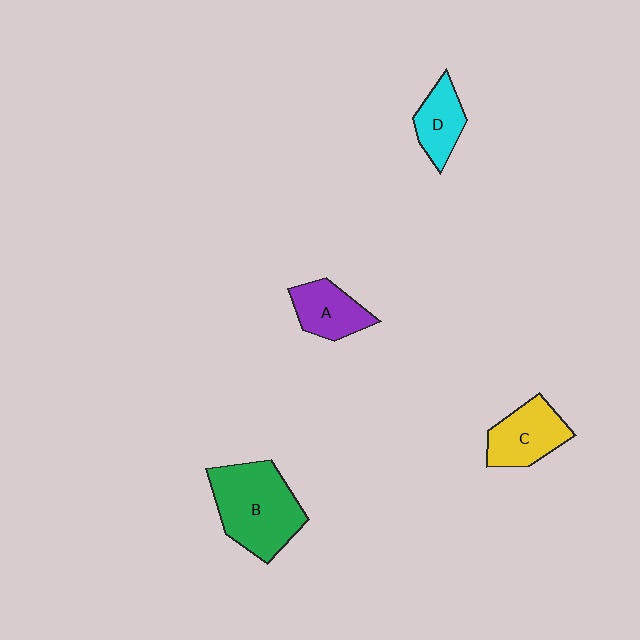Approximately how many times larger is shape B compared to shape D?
Approximately 2.2 times.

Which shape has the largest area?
Shape B (green).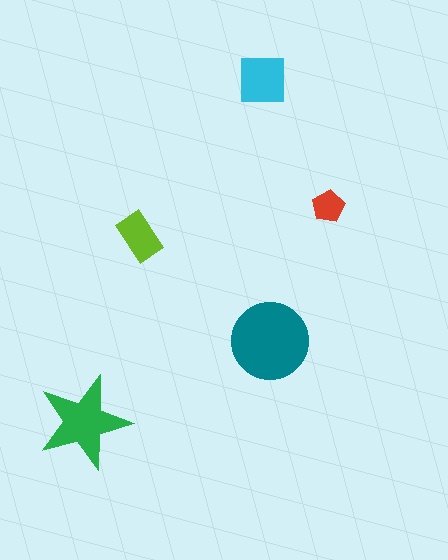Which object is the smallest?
The red pentagon.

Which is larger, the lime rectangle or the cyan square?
The cyan square.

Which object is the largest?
The teal circle.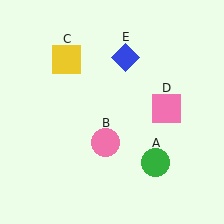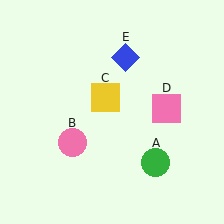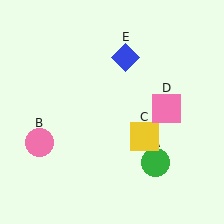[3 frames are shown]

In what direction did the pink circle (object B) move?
The pink circle (object B) moved left.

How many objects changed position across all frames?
2 objects changed position: pink circle (object B), yellow square (object C).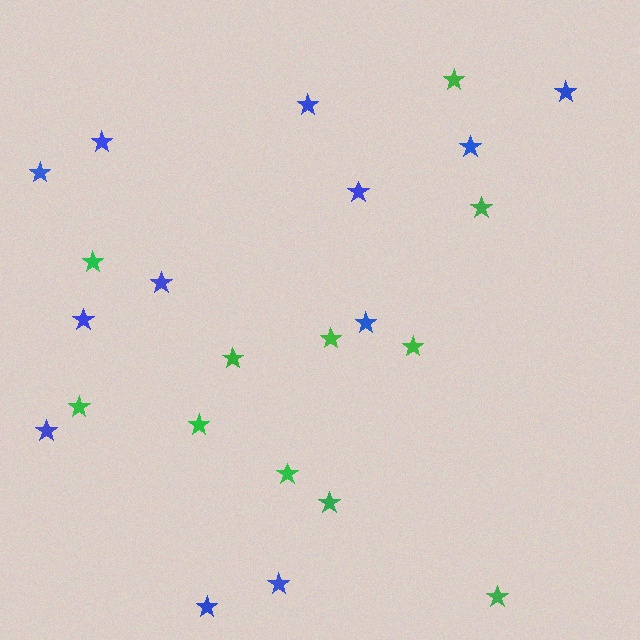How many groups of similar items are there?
There are 2 groups: one group of blue stars (12) and one group of green stars (11).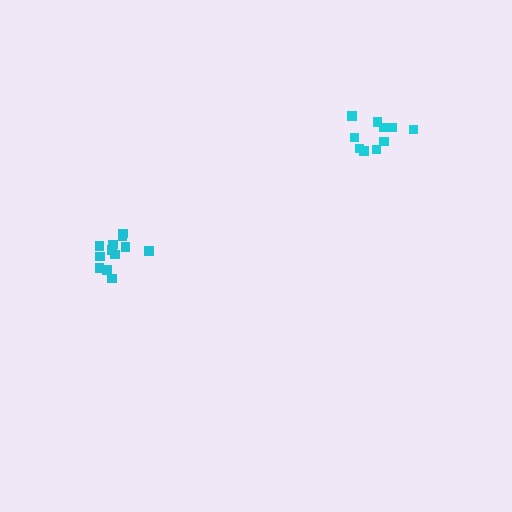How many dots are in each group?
Group 1: 10 dots, Group 2: 12 dots (22 total).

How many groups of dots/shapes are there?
There are 2 groups.